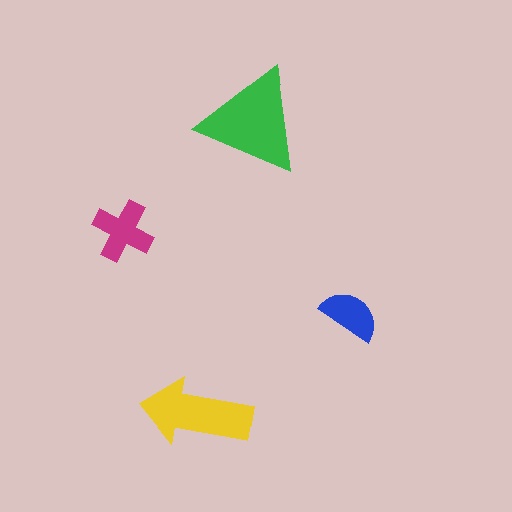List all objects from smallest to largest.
The blue semicircle, the magenta cross, the yellow arrow, the green triangle.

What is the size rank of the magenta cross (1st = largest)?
3rd.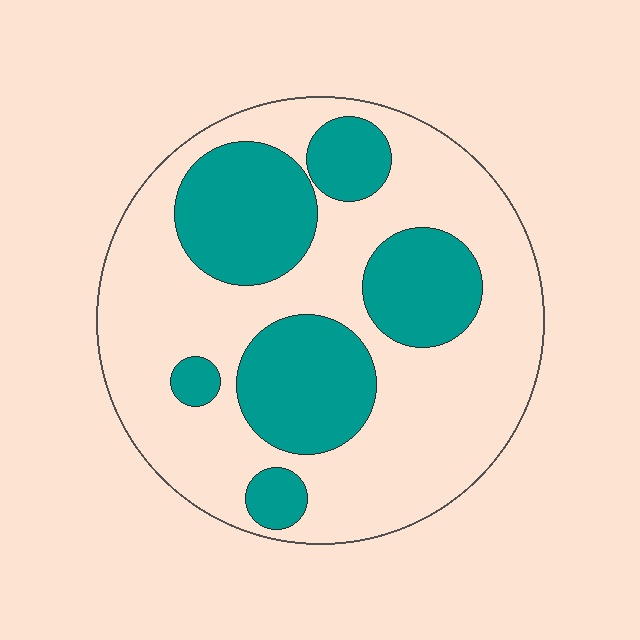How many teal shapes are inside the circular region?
6.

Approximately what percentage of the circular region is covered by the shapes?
Approximately 35%.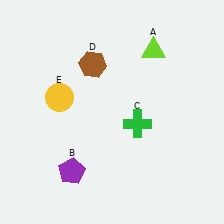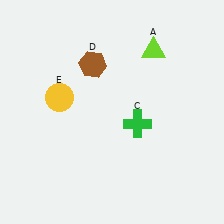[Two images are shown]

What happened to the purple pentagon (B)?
The purple pentagon (B) was removed in Image 2. It was in the bottom-left area of Image 1.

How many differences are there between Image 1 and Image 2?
There is 1 difference between the two images.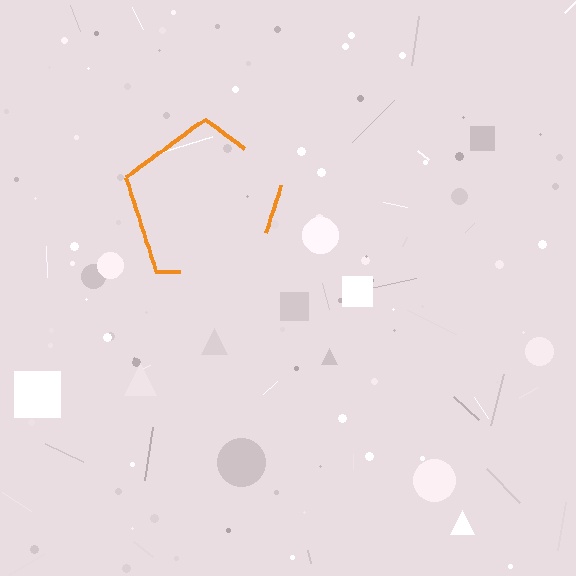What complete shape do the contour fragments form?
The contour fragments form a pentagon.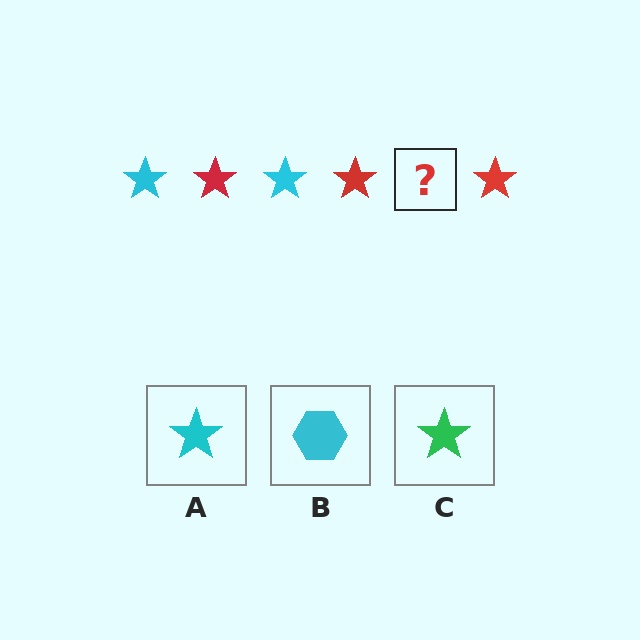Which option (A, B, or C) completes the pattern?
A.